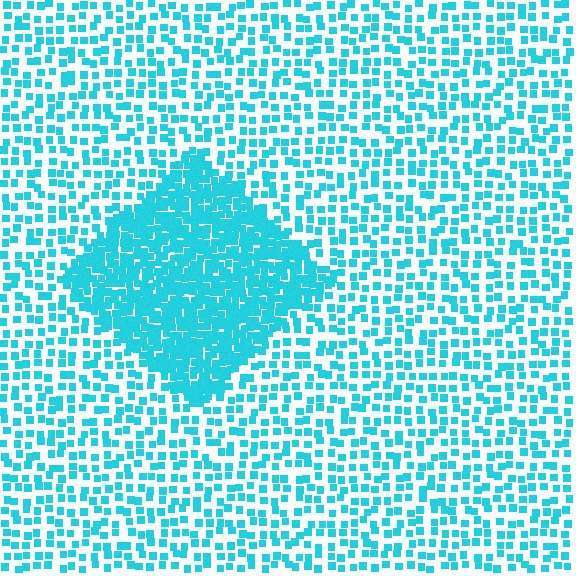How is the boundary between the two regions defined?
The boundary is defined by a change in element density (approximately 2.5x ratio). All elements are the same color, size, and shape.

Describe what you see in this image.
The image contains small cyan elements arranged at two different densities. A diamond-shaped region is visible where the elements are more densely packed than the surrounding area.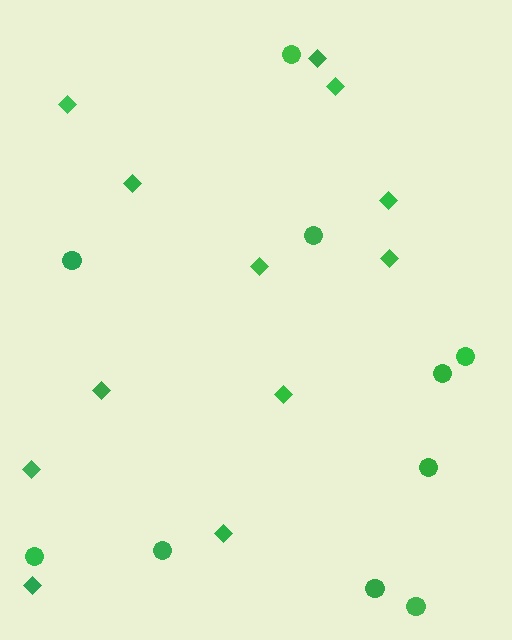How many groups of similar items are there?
There are 2 groups: one group of circles (10) and one group of diamonds (12).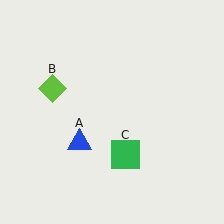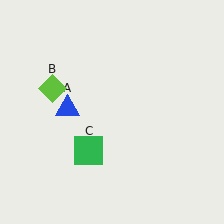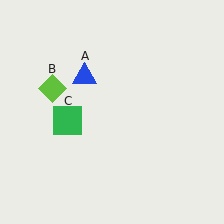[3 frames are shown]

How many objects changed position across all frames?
2 objects changed position: blue triangle (object A), green square (object C).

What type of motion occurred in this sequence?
The blue triangle (object A), green square (object C) rotated clockwise around the center of the scene.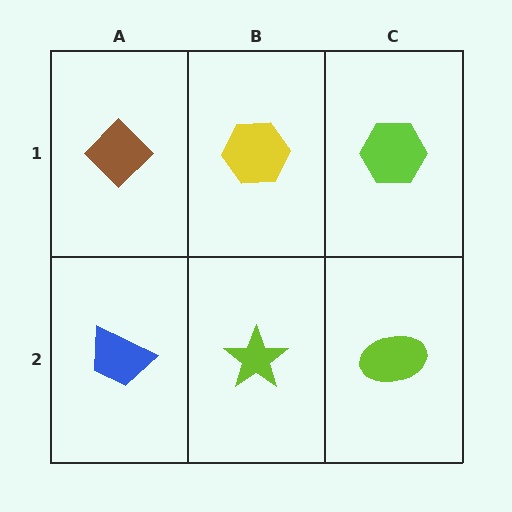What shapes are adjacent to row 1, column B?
A lime star (row 2, column B), a brown diamond (row 1, column A), a lime hexagon (row 1, column C).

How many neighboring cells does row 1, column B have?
3.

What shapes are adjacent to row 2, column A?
A brown diamond (row 1, column A), a lime star (row 2, column B).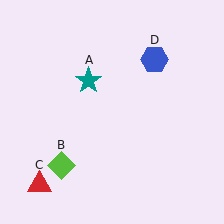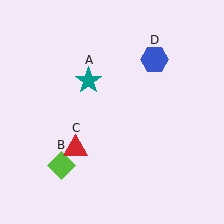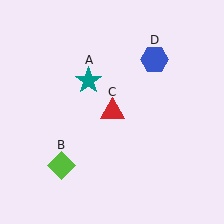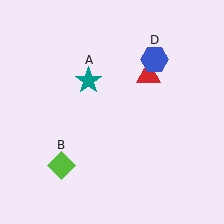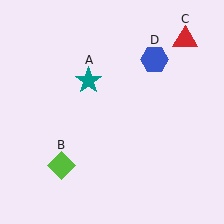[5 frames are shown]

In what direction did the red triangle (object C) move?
The red triangle (object C) moved up and to the right.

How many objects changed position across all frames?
1 object changed position: red triangle (object C).